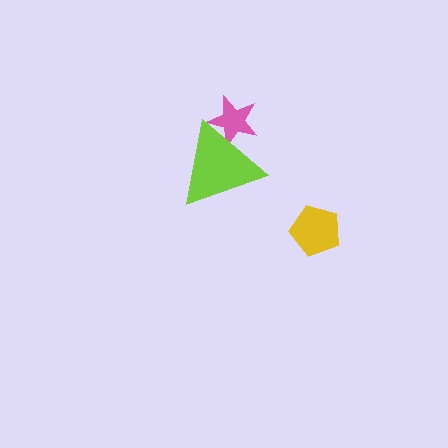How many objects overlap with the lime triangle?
1 object overlaps with the lime triangle.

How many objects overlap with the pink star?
1 object overlaps with the pink star.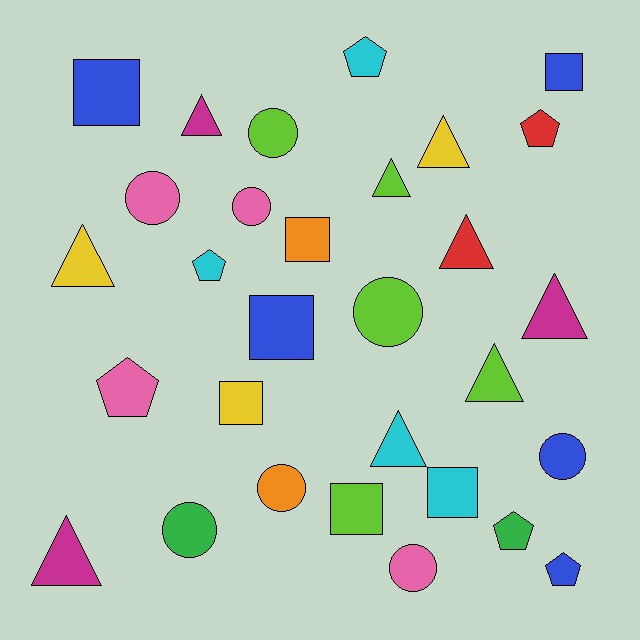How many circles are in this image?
There are 8 circles.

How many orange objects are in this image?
There are 2 orange objects.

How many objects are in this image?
There are 30 objects.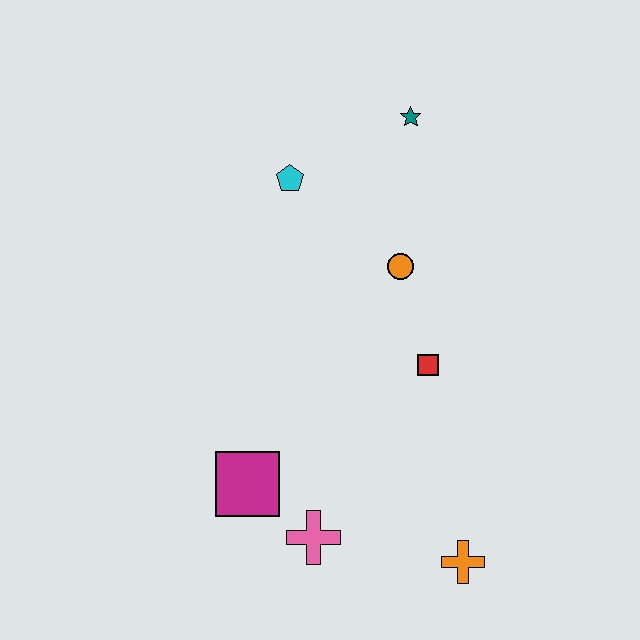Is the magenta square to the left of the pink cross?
Yes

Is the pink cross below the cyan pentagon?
Yes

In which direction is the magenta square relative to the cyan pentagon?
The magenta square is below the cyan pentagon.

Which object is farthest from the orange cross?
The teal star is farthest from the orange cross.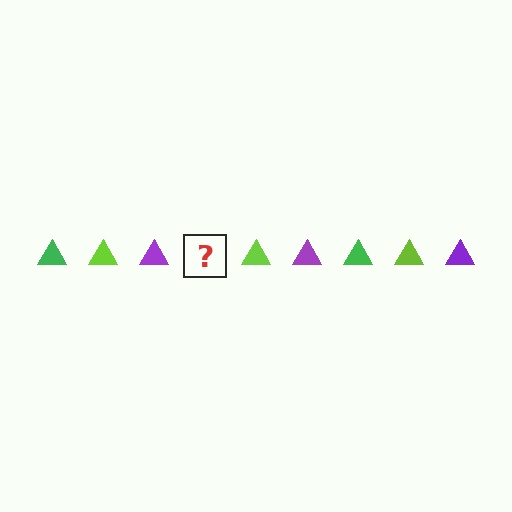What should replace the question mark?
The question mark should be replaced with a green triangle.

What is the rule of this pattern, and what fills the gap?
The rule is that the pattern cycles through green, lime, purple triangles. The gap should be filled with a green triangle.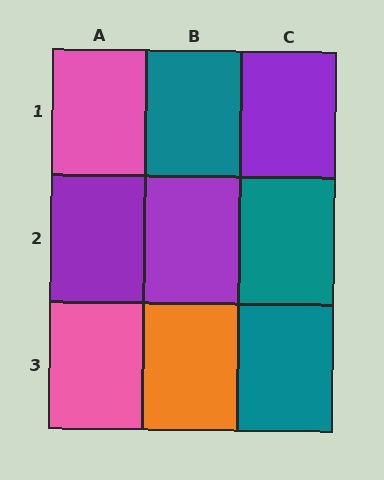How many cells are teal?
3 cells are teal.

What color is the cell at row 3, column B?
Orange.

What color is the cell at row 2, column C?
Teal.